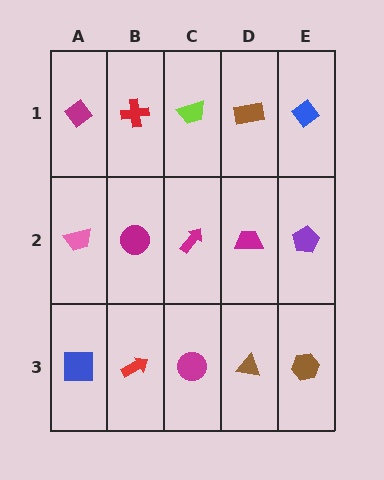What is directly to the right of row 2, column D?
A purple pentagon.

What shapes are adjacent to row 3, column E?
A purple pentagon (row 2, column E), a brown triangle (row 3, column D).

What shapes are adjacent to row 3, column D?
A magenta trapezoid (row 2, column D), a magenta circle (row 3, column C), a brown hexagon (row 3, column E).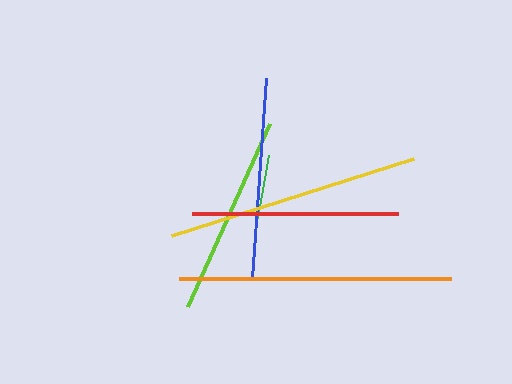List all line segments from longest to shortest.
From longest to shortest: orange, yellow, red, blue, lime, green.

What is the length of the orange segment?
The orange segment is approximately 272 pixels long.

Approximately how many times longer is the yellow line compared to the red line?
The yellow line is approximately 1.2 times the length of the red line.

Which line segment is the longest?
The orange line is the longest at approximately 272 pixels.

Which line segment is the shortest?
The green line is the shortest at approximately 63 pixels.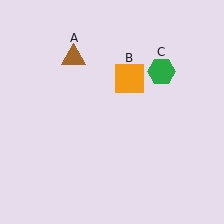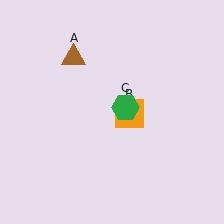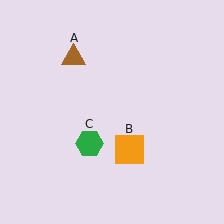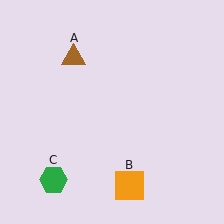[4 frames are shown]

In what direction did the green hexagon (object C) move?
The green hexagon (object C) moved down and to the left.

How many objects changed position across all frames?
2 objects changed position: orange square (object B), green hexagon (object C).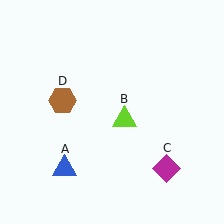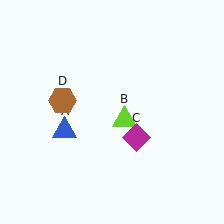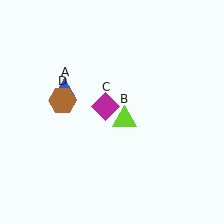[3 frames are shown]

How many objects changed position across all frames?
2 objects changed position: blue triangle (object A), magenta diamond (object C).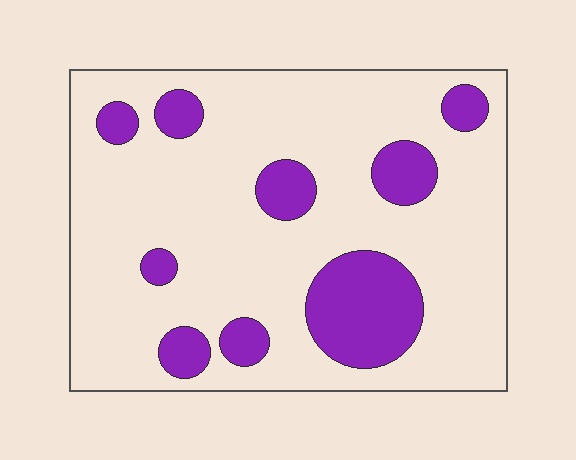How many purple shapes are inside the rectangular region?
9.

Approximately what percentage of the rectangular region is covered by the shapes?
Approximately 20%.